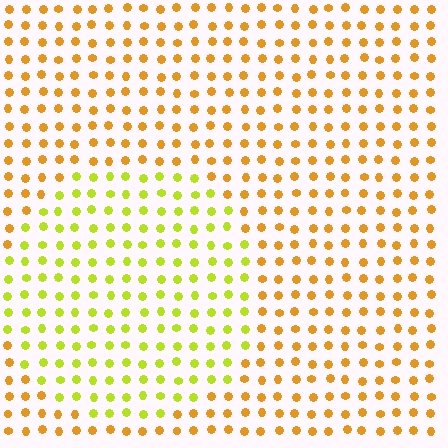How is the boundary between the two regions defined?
The boundary is defined purely by a slight shift in hue (about 39 degrees). Spacing, size, and orientation are identical on both sides.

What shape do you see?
I see a circle.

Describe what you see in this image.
The image is filled with small orange elements in a uniform arrangement. A circle-shaped region is visible where the elements are tinted to a slightly different hue, forming a subtle color boundary.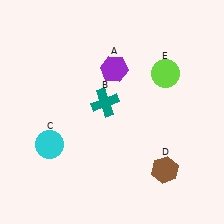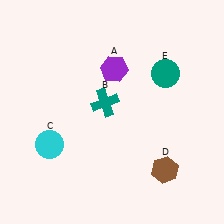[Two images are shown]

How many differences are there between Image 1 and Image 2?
There is 1 difference between the two images.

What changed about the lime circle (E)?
In Image 1, E is lime. In Image 2, it changed to teal.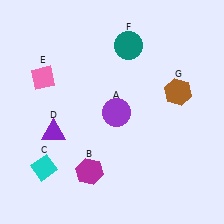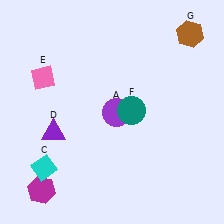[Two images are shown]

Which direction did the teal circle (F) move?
The teal circle (F) moved down.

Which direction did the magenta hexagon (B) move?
The magenta hexagon (B) moved left.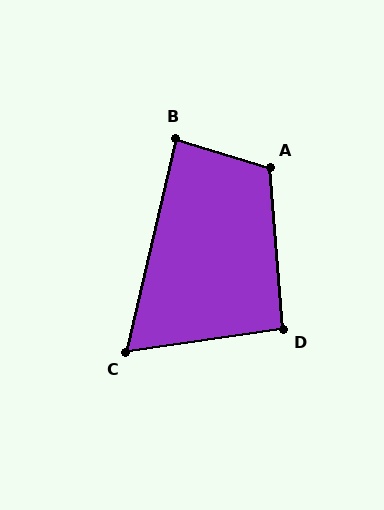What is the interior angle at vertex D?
Approximately 94 degrees (approximately right).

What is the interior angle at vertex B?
Approximately 86 degrees (approximately right).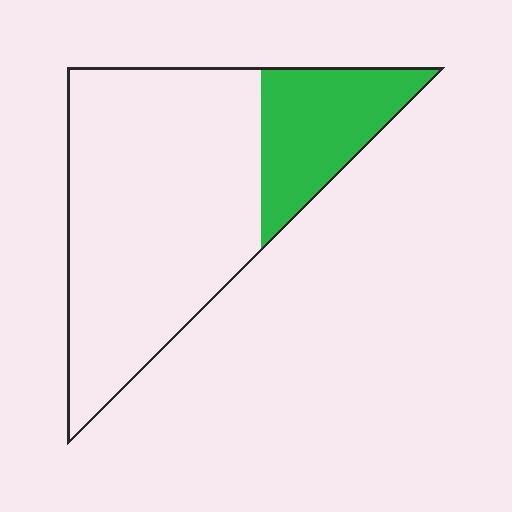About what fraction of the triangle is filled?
About one quarter (1/4).